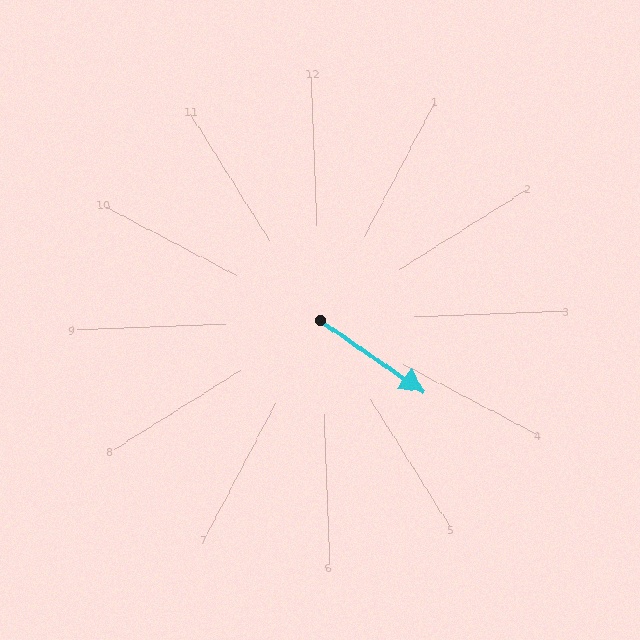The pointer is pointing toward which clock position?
Roughly 4 o'clock.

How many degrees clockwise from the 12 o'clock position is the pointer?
Approximately 127 degrees.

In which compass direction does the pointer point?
Southeast.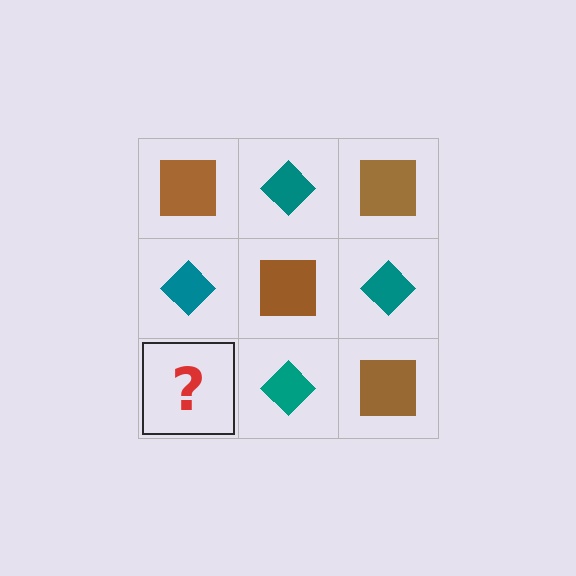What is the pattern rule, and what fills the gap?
The rule is that it alternates brown square and teal diamond in a checkerboard pattern. The gap should be filled with a brown square.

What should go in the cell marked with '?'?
The missing cell should contain a brown square.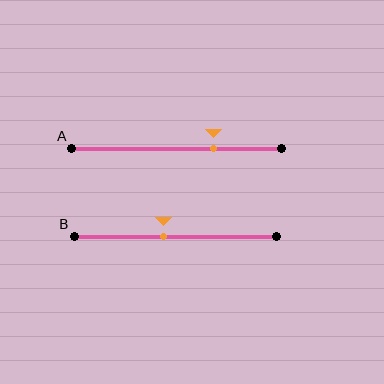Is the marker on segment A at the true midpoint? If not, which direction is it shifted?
No, the marker on segment A is shifted to the right by about 18% of the segment length.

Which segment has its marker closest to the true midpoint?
Segment B has its marker closest to the true midpoint.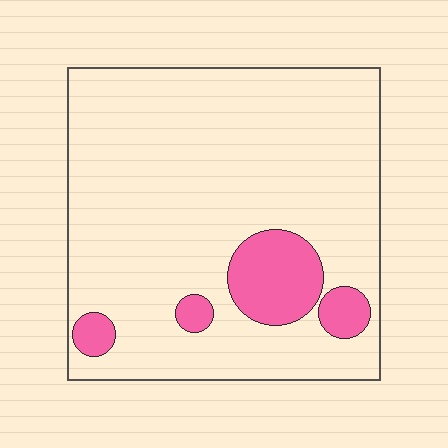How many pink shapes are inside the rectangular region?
4.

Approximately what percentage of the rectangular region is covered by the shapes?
Approximately 15%.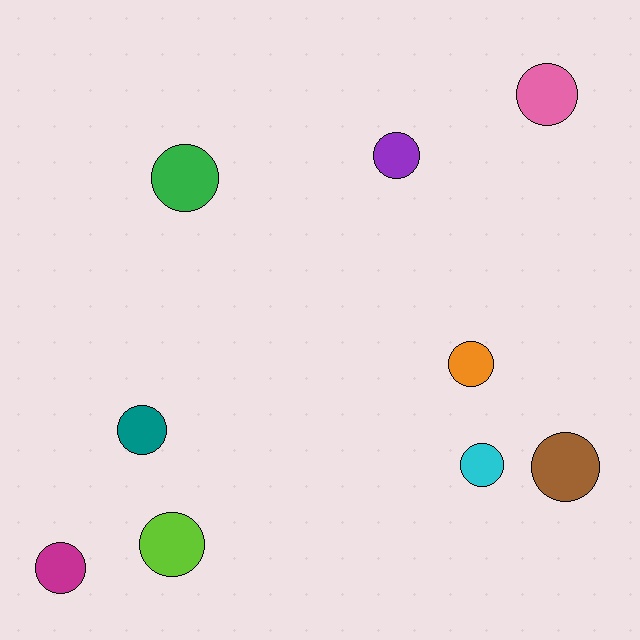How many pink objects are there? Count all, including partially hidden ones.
There is 1 pink object.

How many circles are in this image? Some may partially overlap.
There are 9 circles.